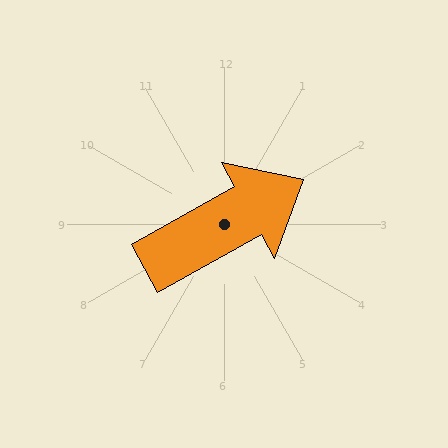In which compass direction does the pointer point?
Northeast.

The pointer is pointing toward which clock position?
Roughly 2 o'clock.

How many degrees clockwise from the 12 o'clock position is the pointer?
Approximately 61 degrees.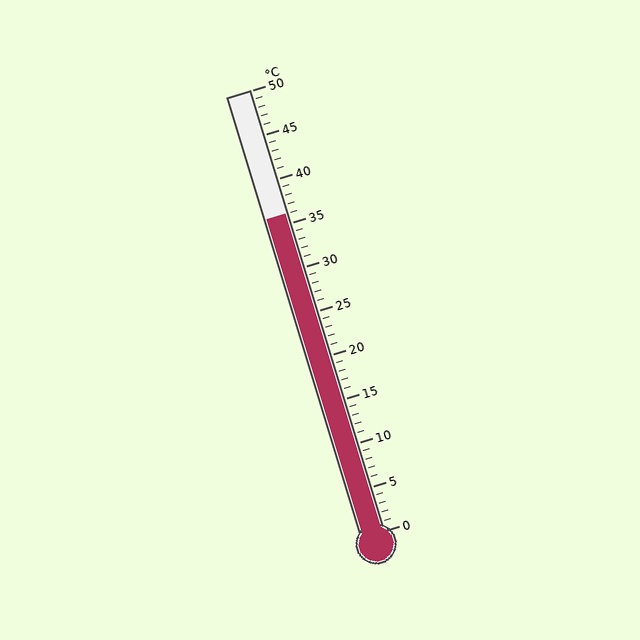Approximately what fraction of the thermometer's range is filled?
The thermometer is filled to approximately 70% of its range.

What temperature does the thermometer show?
The thermometer shows approximately 36°C.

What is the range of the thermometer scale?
The thermometer scale ranges from 0°C to 50°C.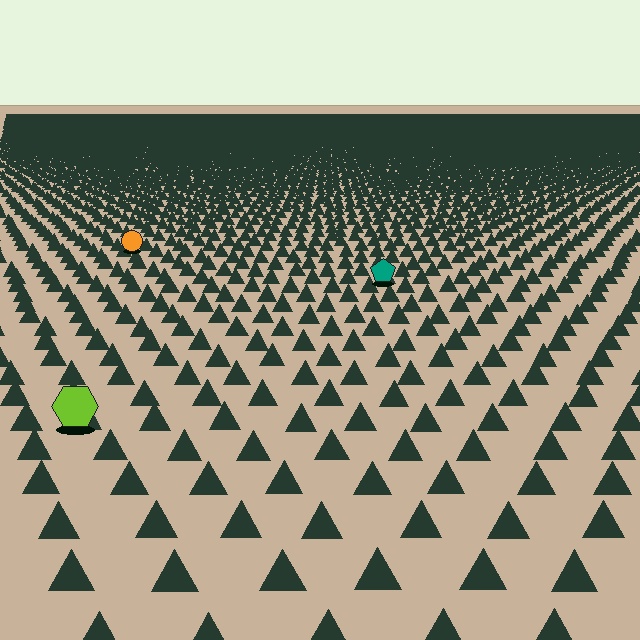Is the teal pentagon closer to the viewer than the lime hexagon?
No. The lime hexagon is closer — you can tell from the texture gradient: the ground texture is coarser near it.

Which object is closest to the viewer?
The lime hexagon is closest. The texture marks near it are larger and more spread out.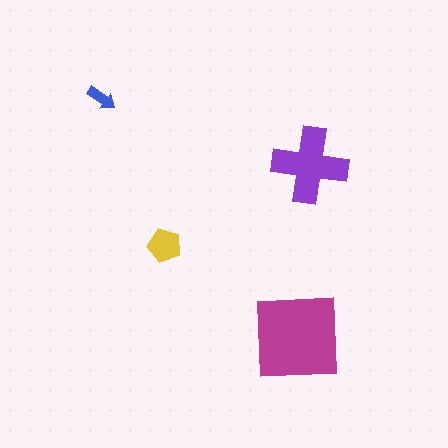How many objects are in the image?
There are 4 objects in the image.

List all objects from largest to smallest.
The magenta square, the purple cross, the yellow pentagon, the blue arrow.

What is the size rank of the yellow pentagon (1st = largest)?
3rd.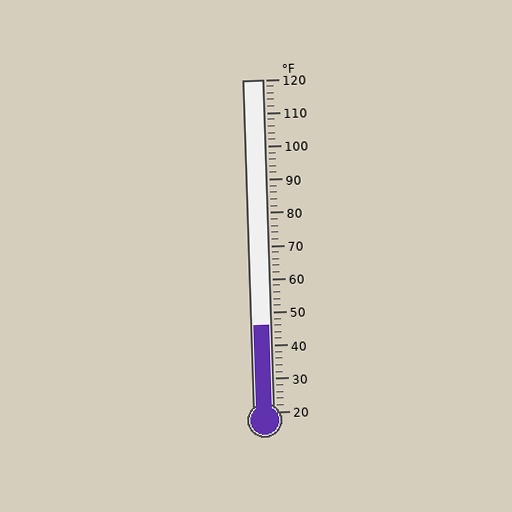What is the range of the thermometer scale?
The thermometer scale ranges from 20°F to 120°F.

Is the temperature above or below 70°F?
The temperature is below 70°F.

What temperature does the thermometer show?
The thermometer shows approximately 46°F.